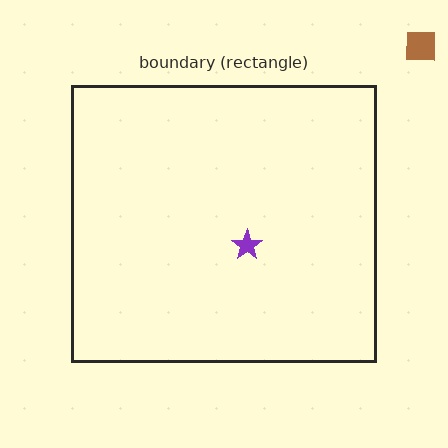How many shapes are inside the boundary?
1 inside, 1 outside.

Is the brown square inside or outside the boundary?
Outside.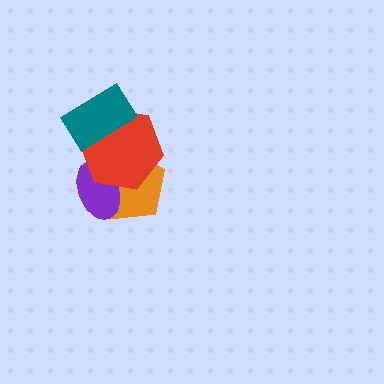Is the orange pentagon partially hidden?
Yes, it is partially covered by another shape.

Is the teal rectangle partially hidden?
No, no other shape covers it.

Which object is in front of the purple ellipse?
The red hexagon is in front of the purple ellipse.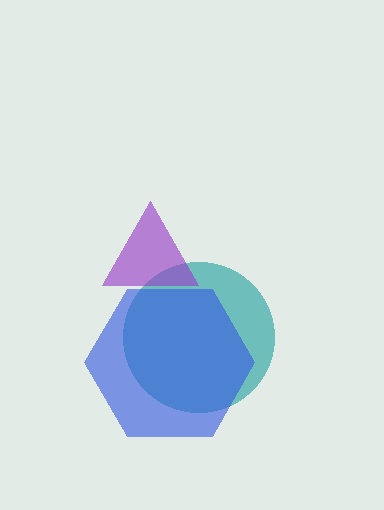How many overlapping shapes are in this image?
There are 3 overlapping shapes in the image.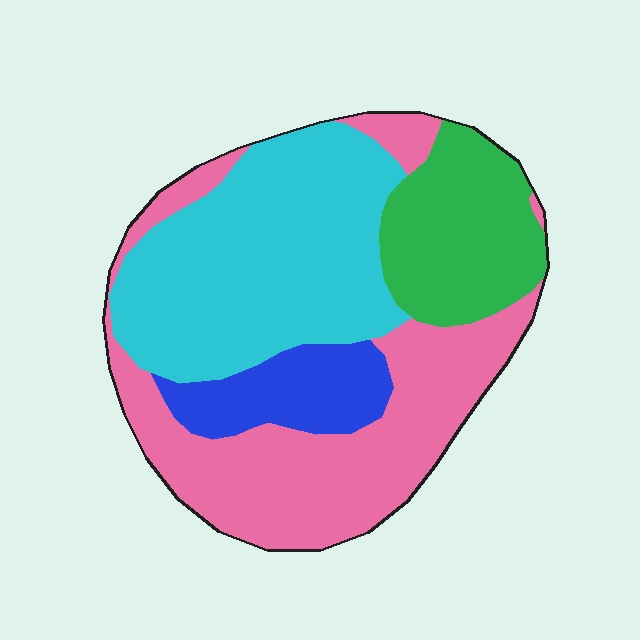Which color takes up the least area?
Blue, at roughly 10%.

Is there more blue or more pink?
Pink.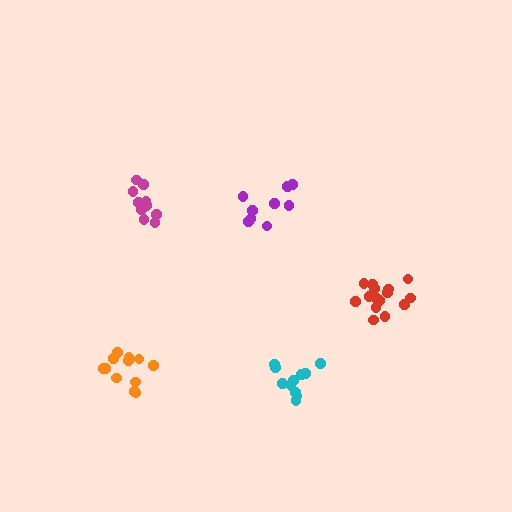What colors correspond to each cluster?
The clusters are colored: purple, orange, magenta, red, cyan.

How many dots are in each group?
Group 1: 9 dots, Group 2: 12 dots, Group 3: 11 dots, Group 4: 15 dots, Group 5: 11 dots (58 total).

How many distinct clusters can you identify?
There are 5 distinct clusters.